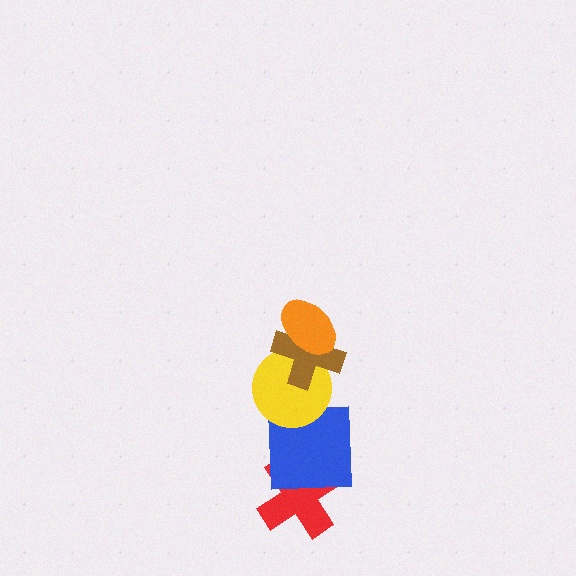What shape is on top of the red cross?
The blue square is on top of the red cross.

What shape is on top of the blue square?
The yellow circle is on top of the blue square.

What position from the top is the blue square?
The blue square is 4th from the top.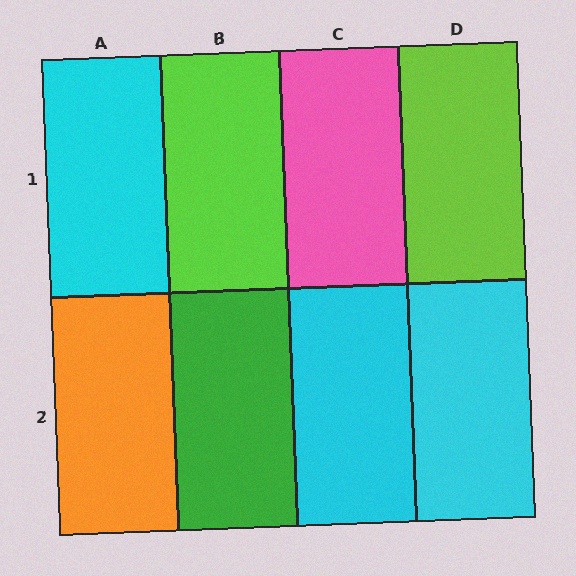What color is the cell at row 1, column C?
Pink.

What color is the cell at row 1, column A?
Cyan.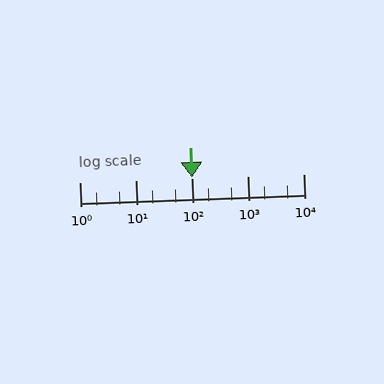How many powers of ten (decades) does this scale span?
The scale spans 4 decades, from 1 to 10000.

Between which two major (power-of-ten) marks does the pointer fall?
The pointer is between 100 and 1000.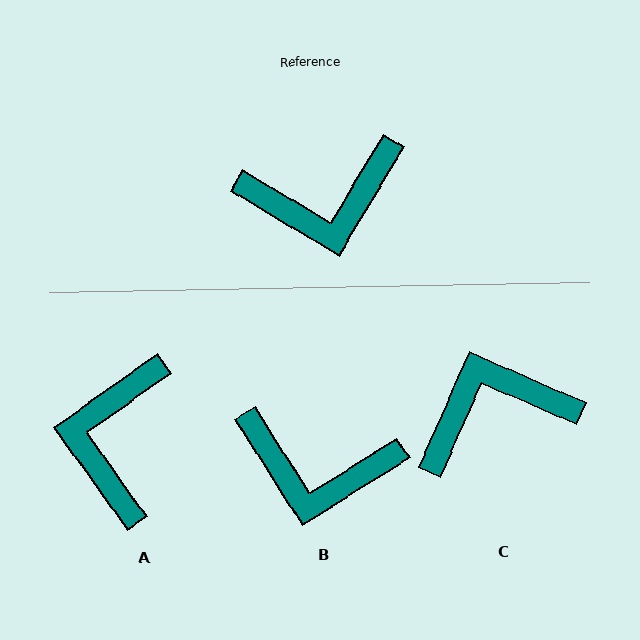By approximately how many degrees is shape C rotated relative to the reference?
Approximately 173 degrees clockwise.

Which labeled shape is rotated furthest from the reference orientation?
C, about 173 degrees away.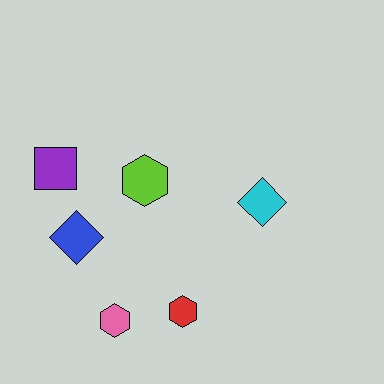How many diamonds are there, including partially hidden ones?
There are 2 diamonds.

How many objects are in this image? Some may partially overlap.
There are 6 objects.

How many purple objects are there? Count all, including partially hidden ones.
There is 1 purple object.